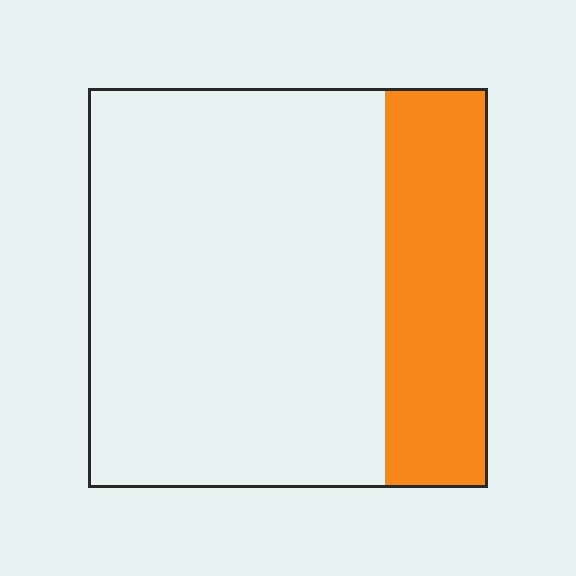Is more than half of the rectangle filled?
No.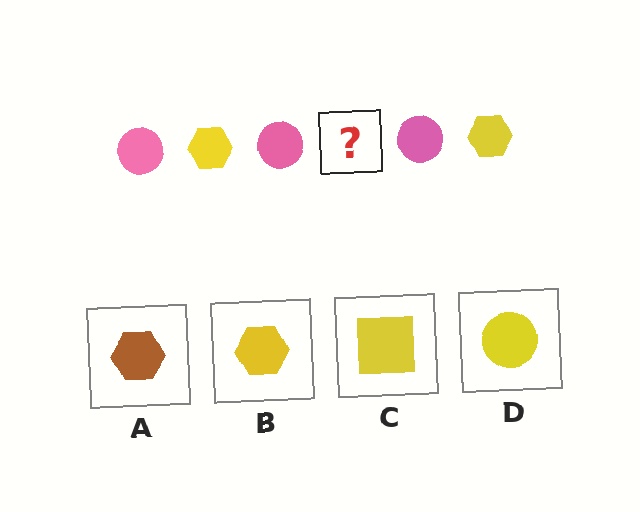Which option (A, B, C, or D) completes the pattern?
B.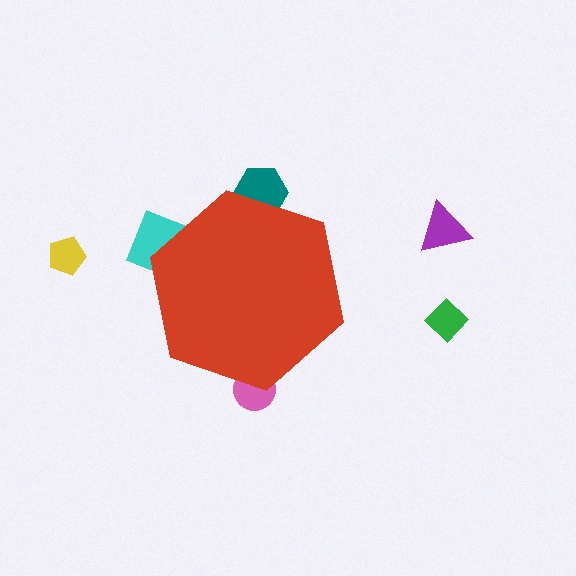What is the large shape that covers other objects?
A red hexagon.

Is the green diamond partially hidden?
No, the green diamond is fully visible.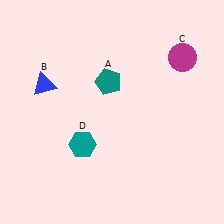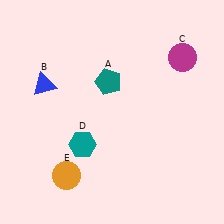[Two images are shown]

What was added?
An orange circle (E) was added in Image 2.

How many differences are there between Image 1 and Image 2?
There is 1 difference between the two images.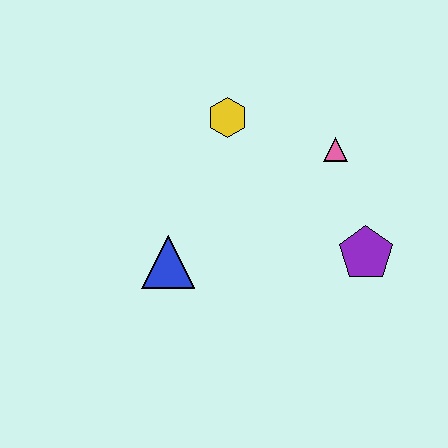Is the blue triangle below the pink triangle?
Yes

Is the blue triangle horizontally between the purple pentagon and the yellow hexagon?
No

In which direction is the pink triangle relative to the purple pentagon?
The pink triangle is above the purple pentagon.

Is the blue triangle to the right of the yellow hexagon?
No